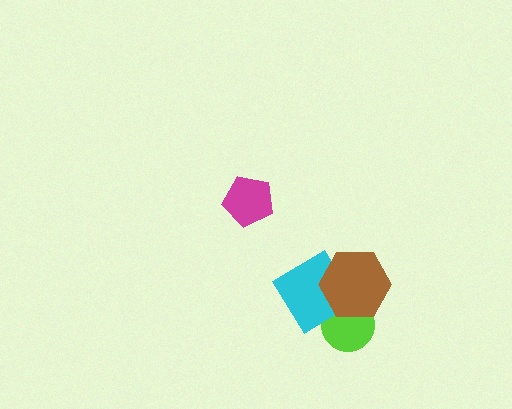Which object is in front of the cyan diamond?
The brown hexagon is in front of the cyan diamond.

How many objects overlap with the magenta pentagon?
0 objects overlap with the magenta pentagon.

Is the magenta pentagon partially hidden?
No, no other shape covers it.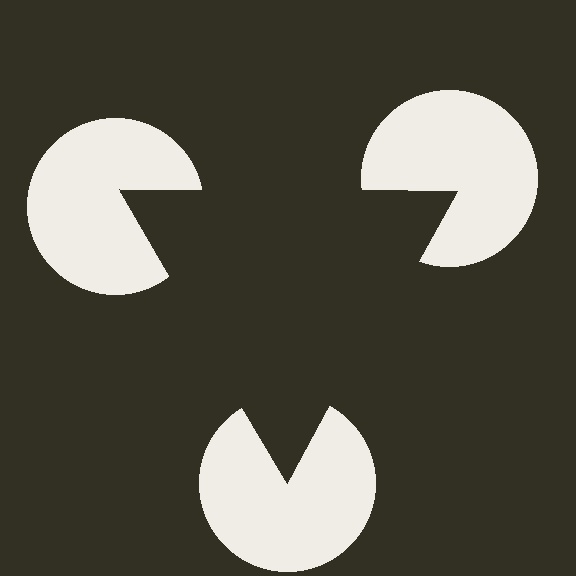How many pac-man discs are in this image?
There are 3 — one at each vertex of the illusory triangle.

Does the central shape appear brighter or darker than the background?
It typically appears slightly darker than the background, even though no actual brightness change is drawn.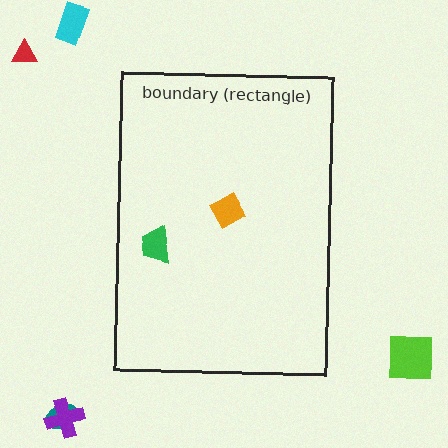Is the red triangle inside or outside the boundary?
Outside.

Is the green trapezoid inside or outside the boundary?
Inside.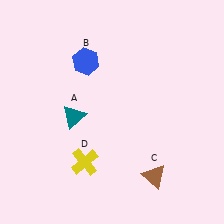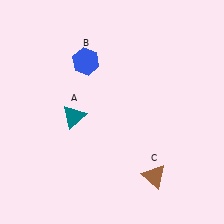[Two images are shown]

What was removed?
The yellow cross (D) was removed in Image 2.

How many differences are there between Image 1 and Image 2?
There is 1 difference between the two images.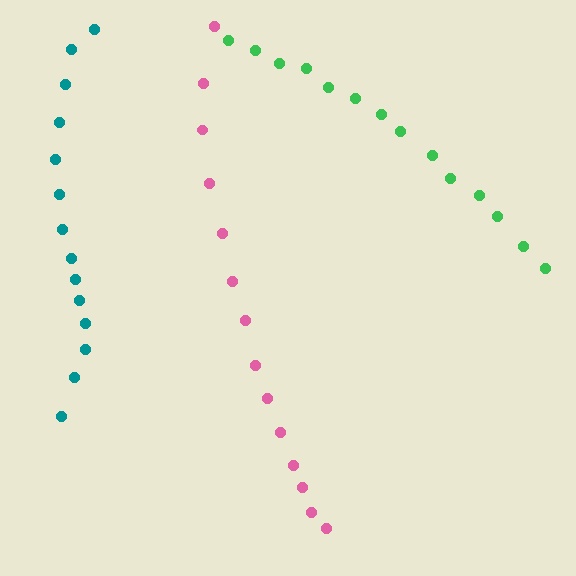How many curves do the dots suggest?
There are 3 distinct paths.